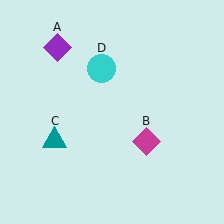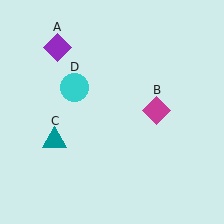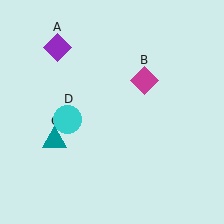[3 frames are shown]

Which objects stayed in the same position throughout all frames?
Purple diamond (object A) and teal triangle (object C) remained stationary.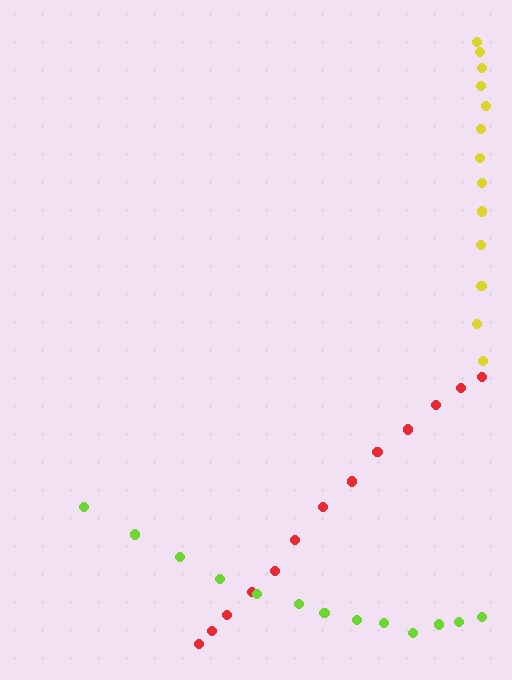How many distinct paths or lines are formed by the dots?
There are 3 distinct paths.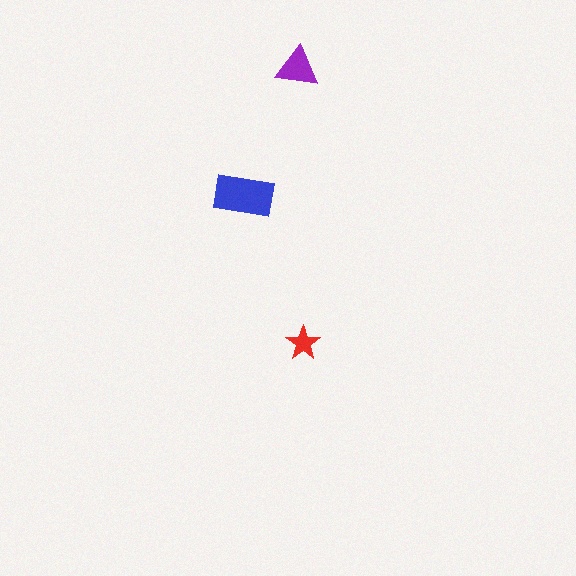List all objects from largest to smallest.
The blue rectangle, the purple triangle, the red star.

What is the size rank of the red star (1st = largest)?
3rd.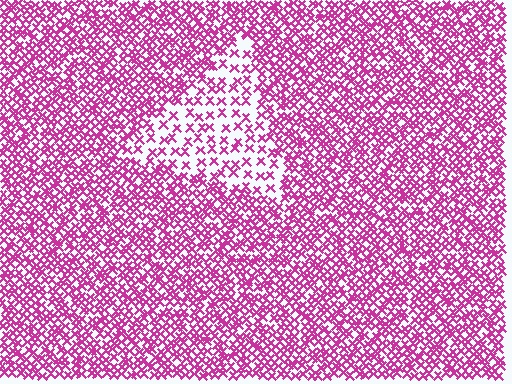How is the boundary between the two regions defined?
The boundary is defined by a change in element density (approximately 2.4x ratio). All elements are the same color, size, and shape.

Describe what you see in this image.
The image contains small magenta elements arranged at two different densities. A triangle-shaped region is visible where the elements are less densely packed than the surrounding area.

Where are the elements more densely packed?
The elements are more densely packed outside the triangle boundary.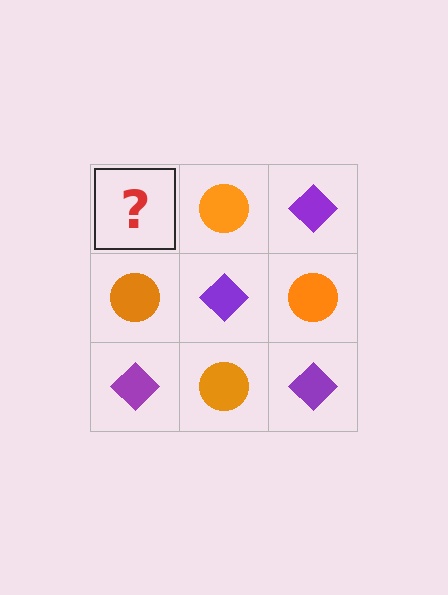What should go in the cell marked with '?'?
The missing cell should contain a purple diamond.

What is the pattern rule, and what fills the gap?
The rule is that it alternates purple diamond and orange circle in a checkerboard pattern. The gap should be filled with a purple diamond.